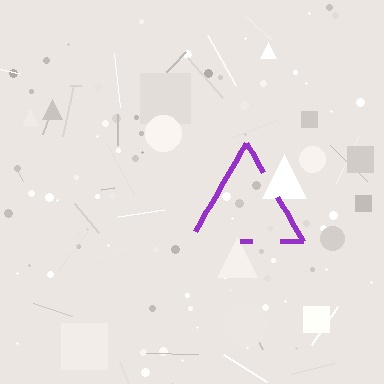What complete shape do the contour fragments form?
The contour fragments form a triangle.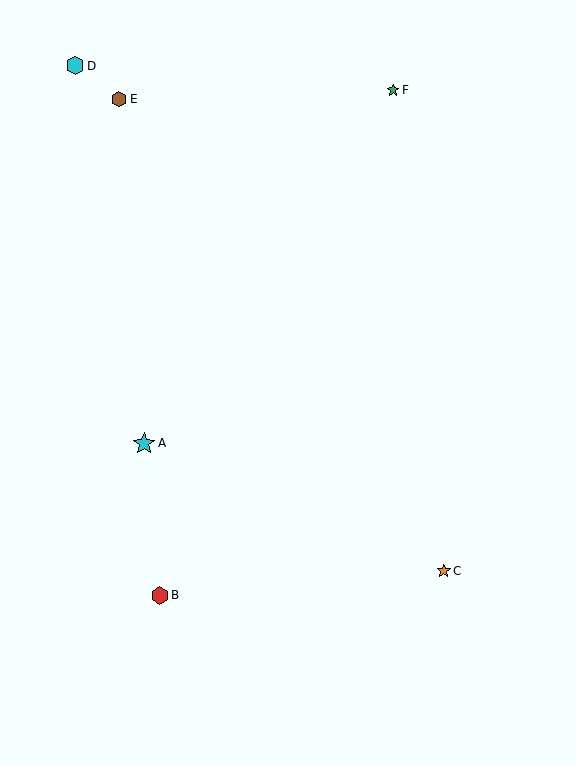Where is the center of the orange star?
The center of the orange star is at (444, 571).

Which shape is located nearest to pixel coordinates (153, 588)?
The red hexagon (labeled B) at (160, 595) is nearest to that location.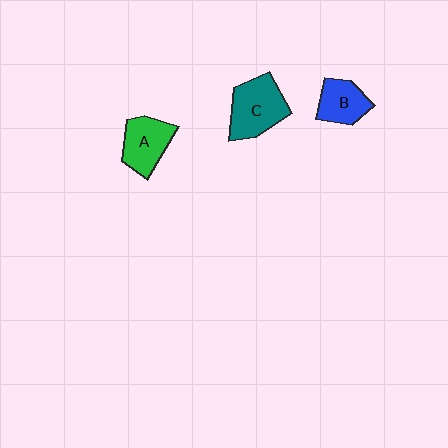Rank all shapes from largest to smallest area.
From largest to smallest: C (teal), A (green), B (blue).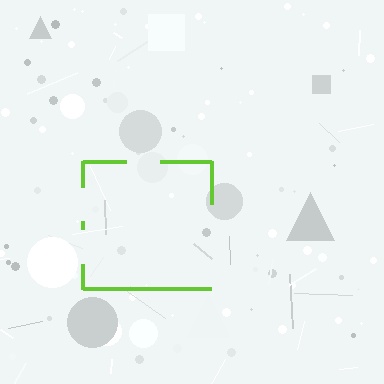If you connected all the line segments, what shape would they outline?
They would outline a square.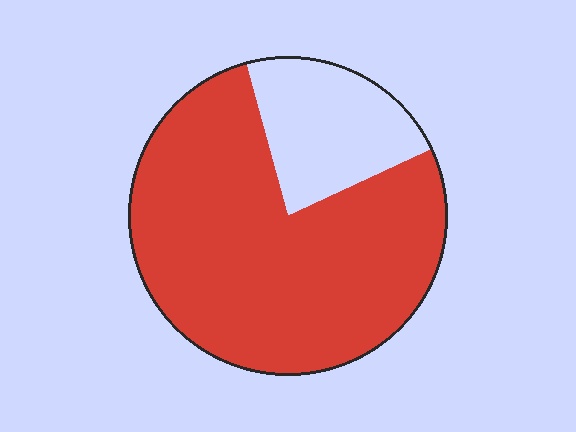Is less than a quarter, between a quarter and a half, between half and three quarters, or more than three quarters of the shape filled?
More than three quarters.